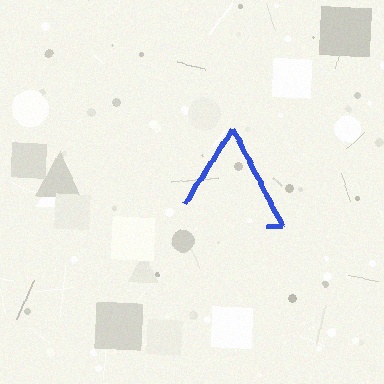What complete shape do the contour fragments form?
The contour fragments form a triangle.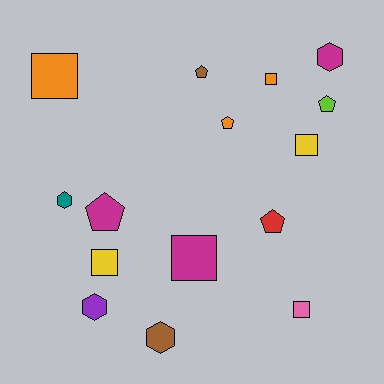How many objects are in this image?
There are 15 objects.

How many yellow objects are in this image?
There are 2 yellow objects.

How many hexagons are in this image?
There are 4 hexagons.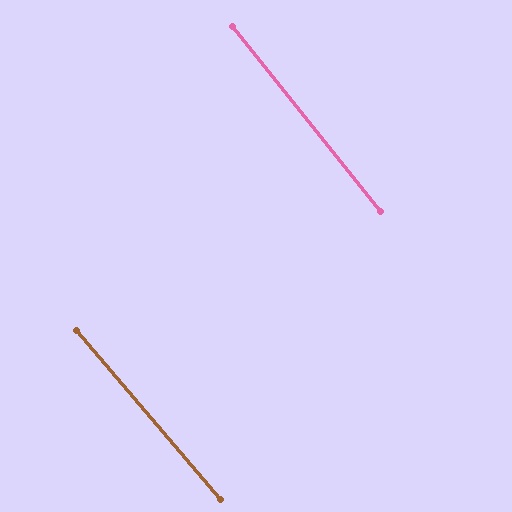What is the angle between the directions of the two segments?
Approximately 2 degrees.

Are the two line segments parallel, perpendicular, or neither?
Parallel — their directions differ by only 1.8°.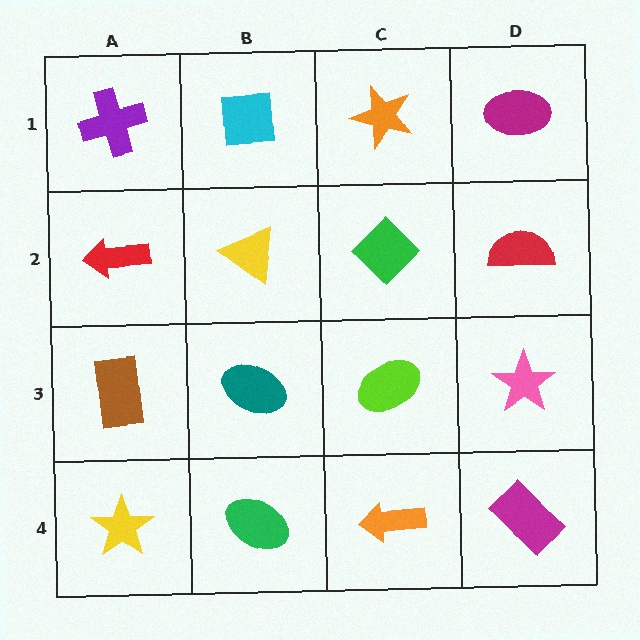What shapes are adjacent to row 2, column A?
A purple cross (row 1, column A), a brown rectangle (row 3, column A), a yellow triangle (row 2, column B).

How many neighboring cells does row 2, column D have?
3.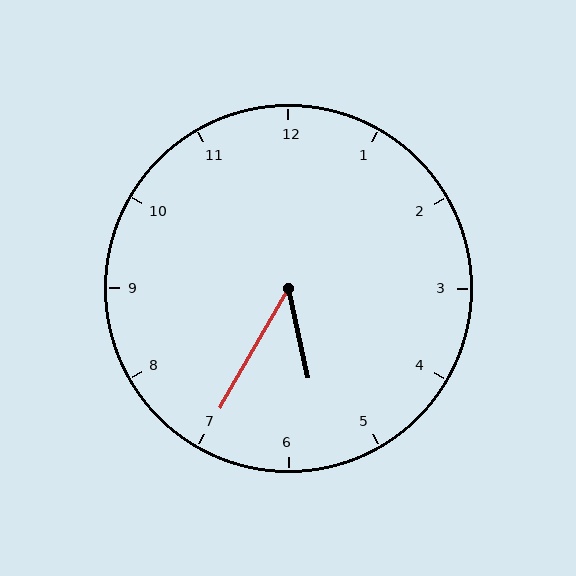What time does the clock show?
5:35.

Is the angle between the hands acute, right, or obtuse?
It is acute.